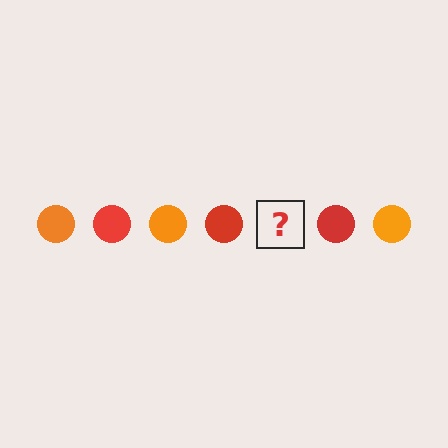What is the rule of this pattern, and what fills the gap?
The rule is that the pattern cycles through orange, red circles. The gap should be filled with an orange circle.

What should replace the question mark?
The question mark should be replaced with an orange circle.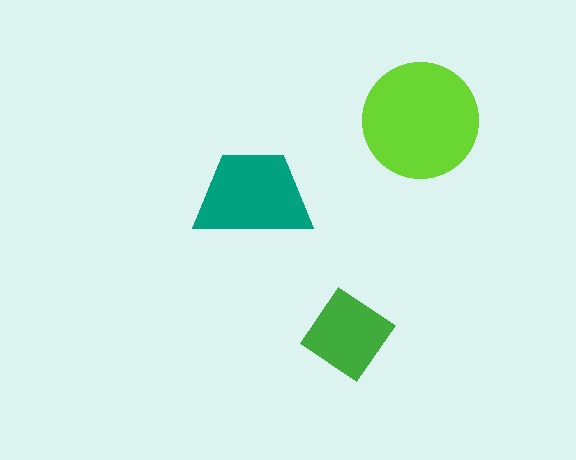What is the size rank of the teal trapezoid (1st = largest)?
2nd.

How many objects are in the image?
There are 3 objects in the image.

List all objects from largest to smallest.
The lime circle, the teal trapezoid, the green diamond.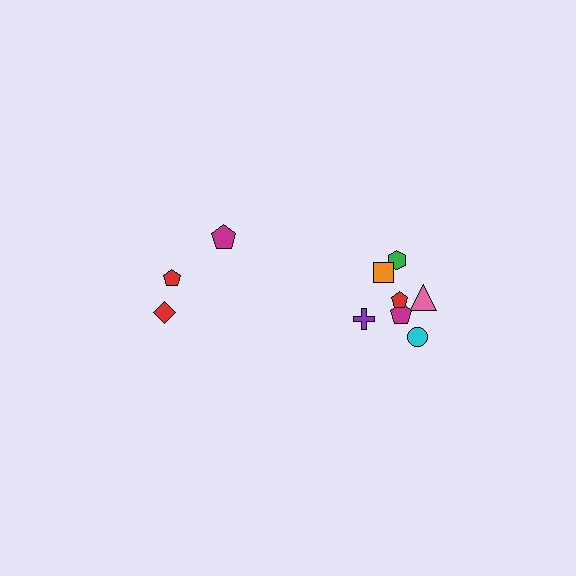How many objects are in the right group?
There are 7 objects.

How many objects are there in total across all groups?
There are 10 objects.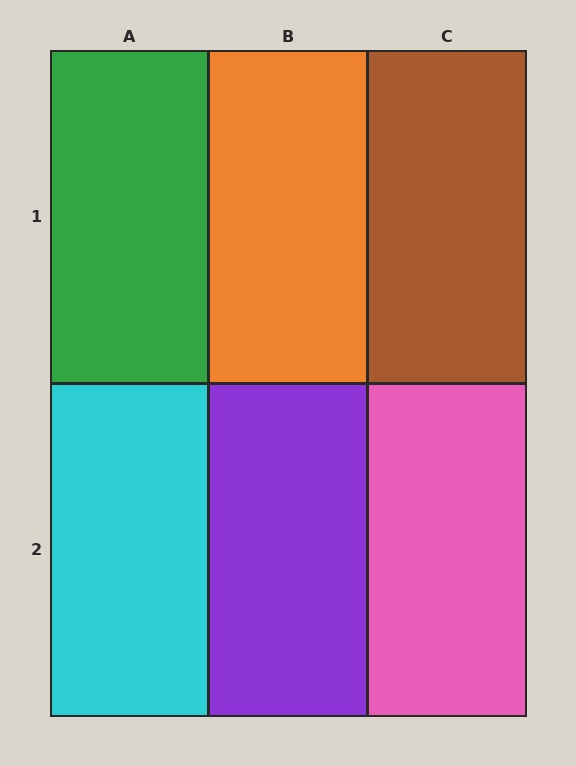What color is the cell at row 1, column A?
Green.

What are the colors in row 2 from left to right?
Cyan, purple, pink.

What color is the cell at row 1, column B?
Orange.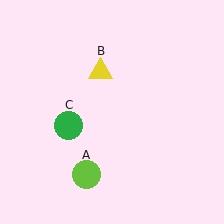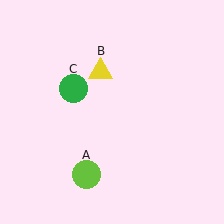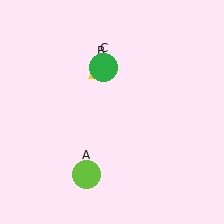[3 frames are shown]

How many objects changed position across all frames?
1 object changed position: green circle (object C).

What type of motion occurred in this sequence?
The green circle (object C) rotated clockwise around the center of the scene.